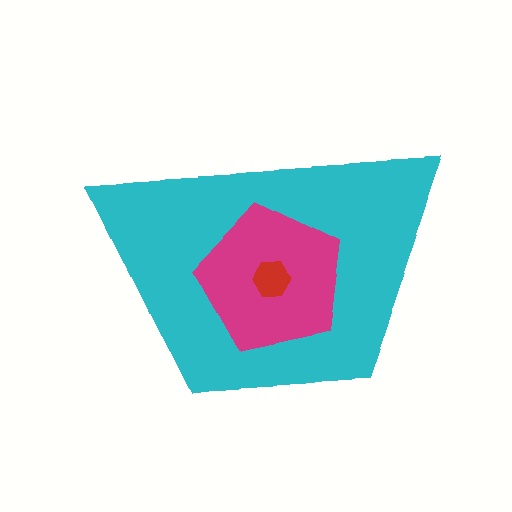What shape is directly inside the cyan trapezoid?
The magenta pentagon.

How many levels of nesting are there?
3.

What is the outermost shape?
The cyan trapezoid.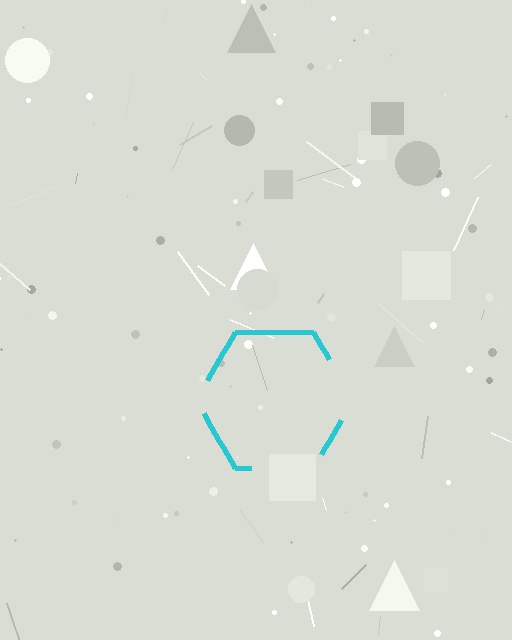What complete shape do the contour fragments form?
The contour fragments form a hexagon.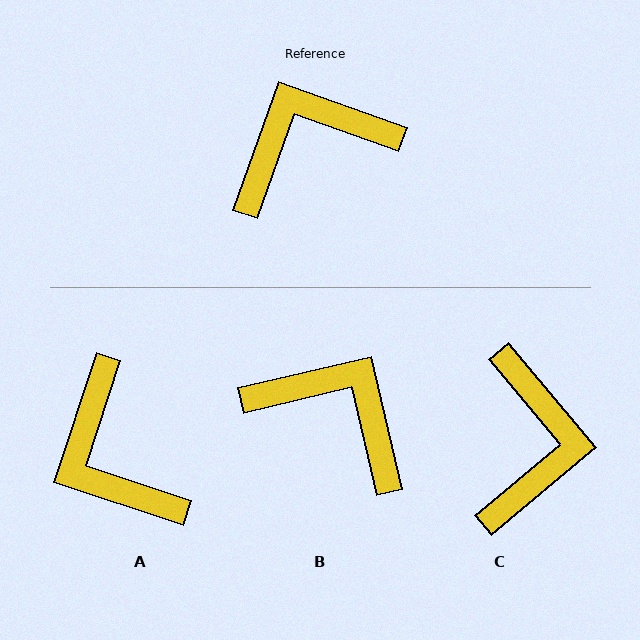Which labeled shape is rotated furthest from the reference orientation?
C, about 120 degrees away.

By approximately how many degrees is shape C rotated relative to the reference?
Approximately 120 degrees clockwise.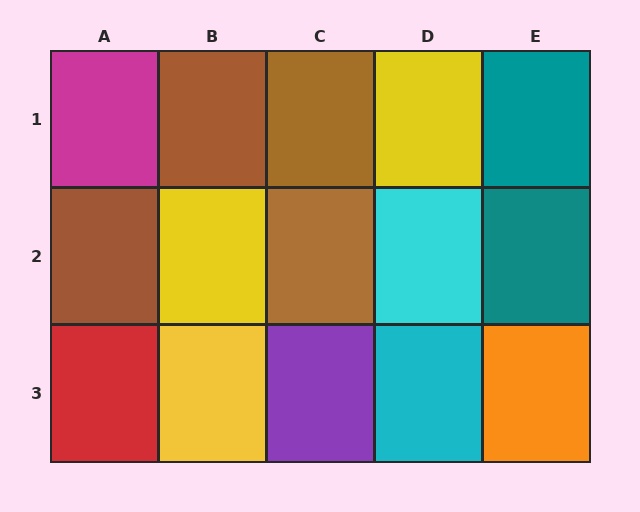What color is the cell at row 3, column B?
Yellow.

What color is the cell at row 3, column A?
Red.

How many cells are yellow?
3 cells are yellow.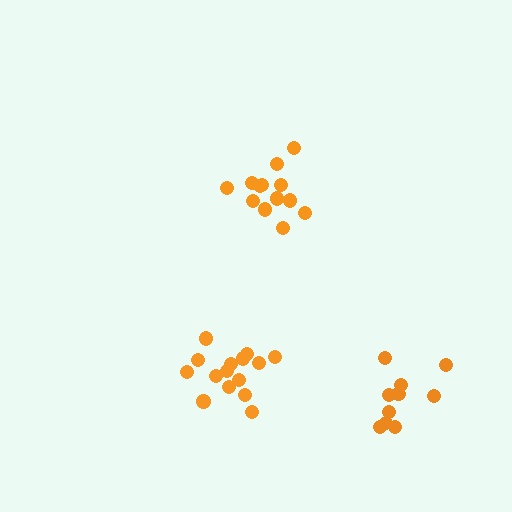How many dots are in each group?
Group 1: 10 dots, Group 2: 15 dots, Group 3: 13 dots (38 total).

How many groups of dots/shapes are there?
There are 3 groups.